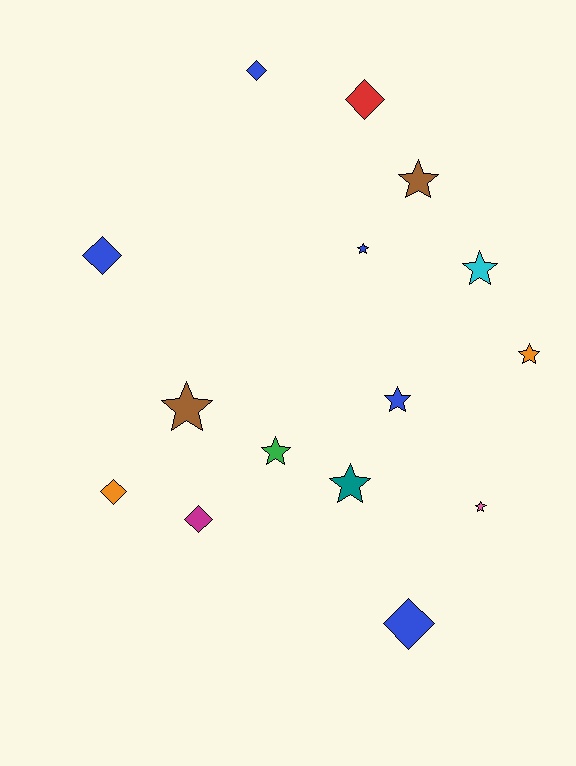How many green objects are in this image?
There is 1 green object.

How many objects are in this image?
There are 15 objects.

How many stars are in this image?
There are 9 stars.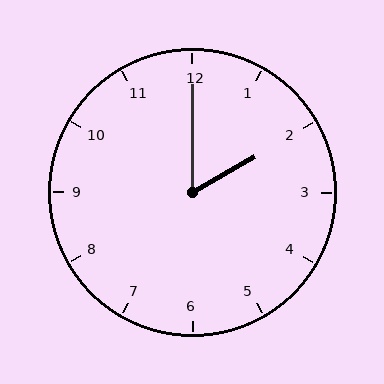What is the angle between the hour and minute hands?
Approximately 60 degrees.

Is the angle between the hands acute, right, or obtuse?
It is acute.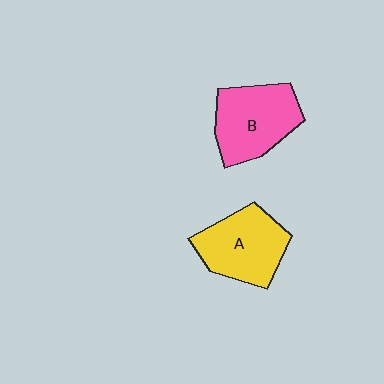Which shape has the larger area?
Shape B (pink).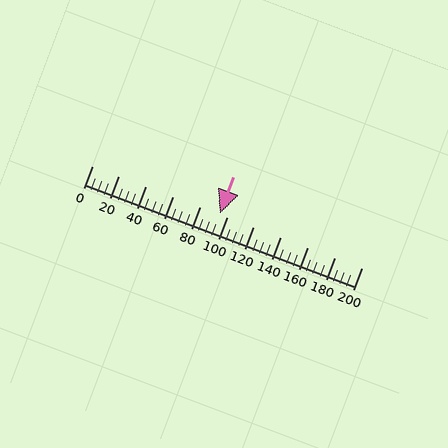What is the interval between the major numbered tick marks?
The major tick marks are spaced 20 units apart.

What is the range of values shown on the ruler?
The ruler shows values from 0 to 200.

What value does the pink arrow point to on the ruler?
The pink arrow points to approximately 95.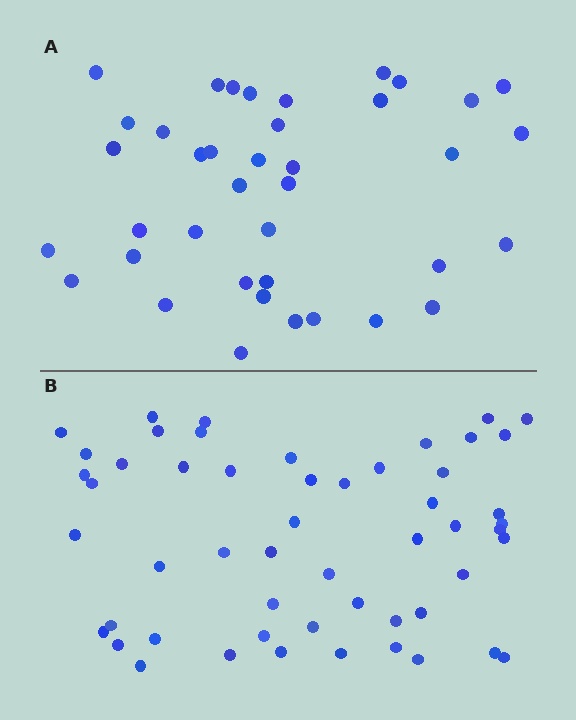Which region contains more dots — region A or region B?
Region B (the bottom region) has more dots.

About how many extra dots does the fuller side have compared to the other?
Region B has approximately 15 more dots than region A.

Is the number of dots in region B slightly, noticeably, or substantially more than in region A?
Region B has noticeably more, but not dramatically so. The ratio is roughly 1.4 to 1.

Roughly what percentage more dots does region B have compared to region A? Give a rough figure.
About 35% more.